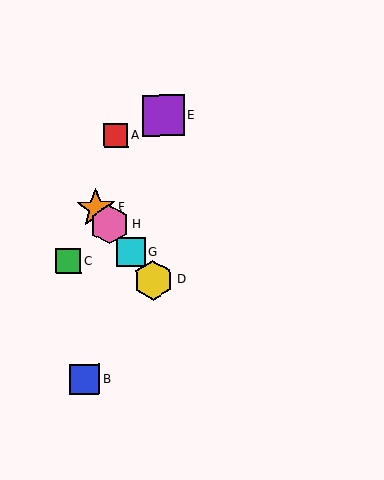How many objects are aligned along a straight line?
4 objects (D, F, G, H) are aligned along a straight line.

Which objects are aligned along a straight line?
Objects D, F, G, H are aligned along a straight line.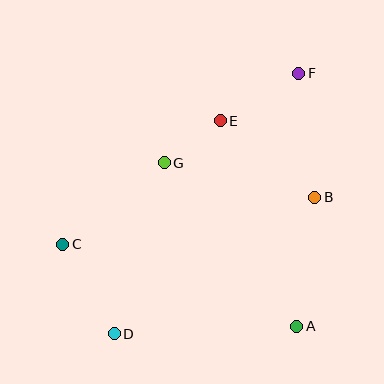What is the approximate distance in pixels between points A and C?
The distance between A and C is approximately 248 pixels.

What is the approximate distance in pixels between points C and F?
The distance between C and F is approximately 292 pixels.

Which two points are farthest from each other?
Points D and F are farthest from each other.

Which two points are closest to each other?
Points E and G are closest to each other.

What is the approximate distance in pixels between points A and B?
The distance between A and B is approximately 130 pixels.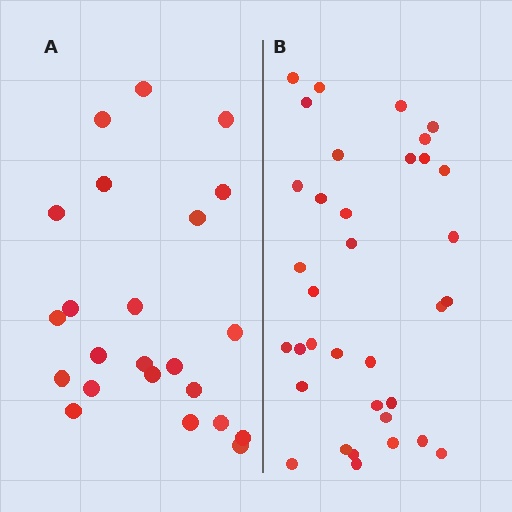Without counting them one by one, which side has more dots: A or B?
Region B (the right region) has more dots.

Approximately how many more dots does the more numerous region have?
Region B has roughly 12 or so more dots than region A.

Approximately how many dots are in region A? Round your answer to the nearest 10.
About 20 dots. (The exact count is 23, which rounds to 20.)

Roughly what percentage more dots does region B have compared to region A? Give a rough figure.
About 50% more.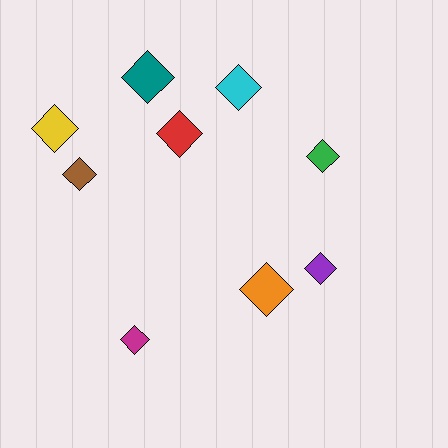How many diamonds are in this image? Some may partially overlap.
There are 9 diamonds.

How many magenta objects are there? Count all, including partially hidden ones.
There is 1 magenta object.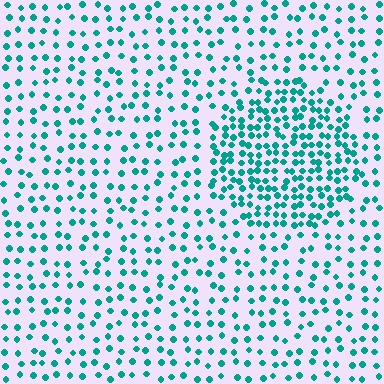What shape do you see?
I see a circle.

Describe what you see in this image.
The image contains small teal elements arranged at two different densities. A circle-shaped region is visible where the elements are more densely packed than the surrounding area.